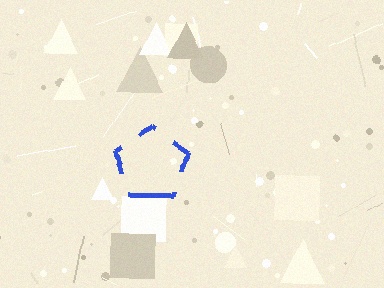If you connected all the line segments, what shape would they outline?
They would outline a pentagon.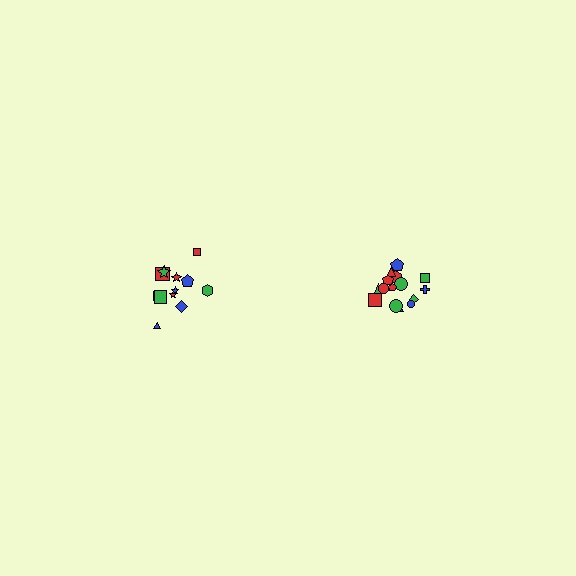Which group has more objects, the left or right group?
The right group.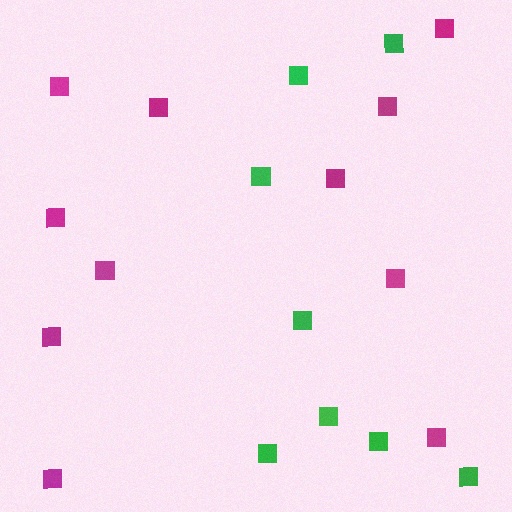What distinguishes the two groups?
There are 2 groups: one group of magenta squares (11) and one group of green squares (8).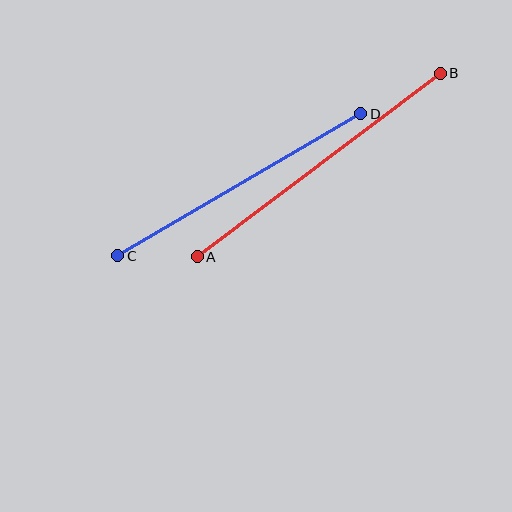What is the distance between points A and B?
The distance is approximately 304 pixels.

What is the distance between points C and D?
The distance is approximately 282 pixels.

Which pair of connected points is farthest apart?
Points A and B are farthest apart.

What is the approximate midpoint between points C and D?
The midpoint is at approximately (239, 185) pixels.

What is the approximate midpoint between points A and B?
The midpoint is at approximately (319, 165) pixels.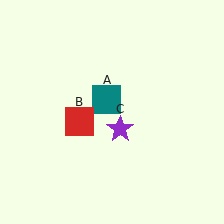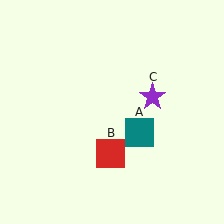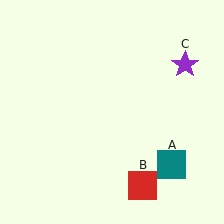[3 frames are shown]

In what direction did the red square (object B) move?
The red square (object B) moved down and to the right.